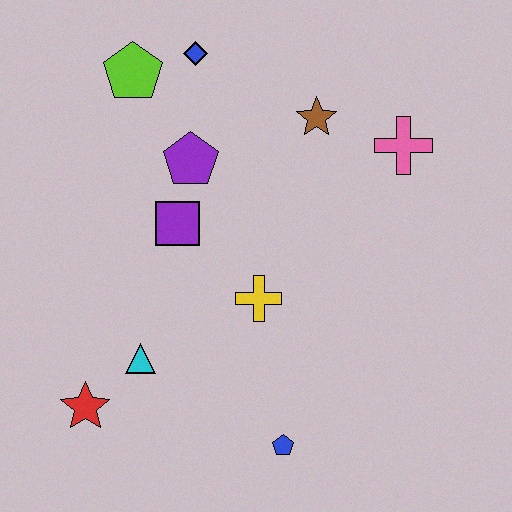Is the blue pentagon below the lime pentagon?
Yes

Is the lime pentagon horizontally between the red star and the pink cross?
Yes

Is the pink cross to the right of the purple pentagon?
Yes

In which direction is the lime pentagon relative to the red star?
The lime pentagon is above the red star.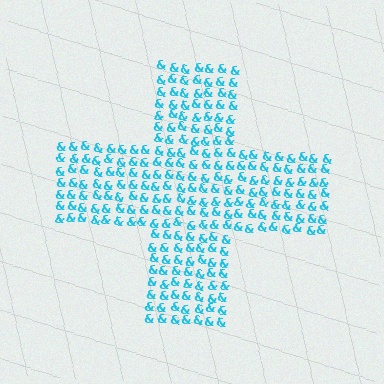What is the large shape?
The large shape is a cross.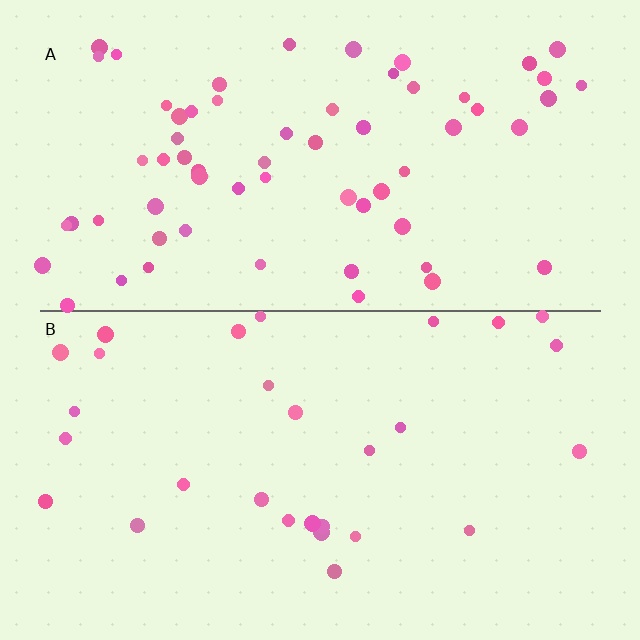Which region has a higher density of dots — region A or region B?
A (the top).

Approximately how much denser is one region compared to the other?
Approximately 2.2× — region A over region B.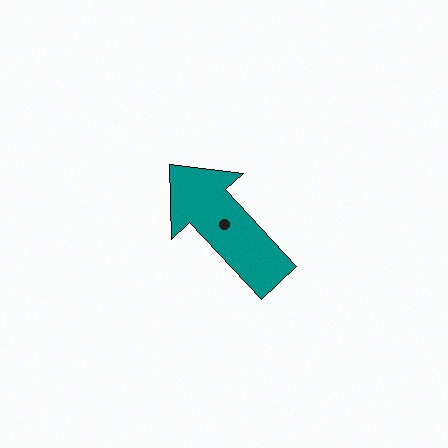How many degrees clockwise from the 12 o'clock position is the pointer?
Approximately 317 degrees.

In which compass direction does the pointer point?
Northwest.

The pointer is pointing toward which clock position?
Roughly 11 o'clock.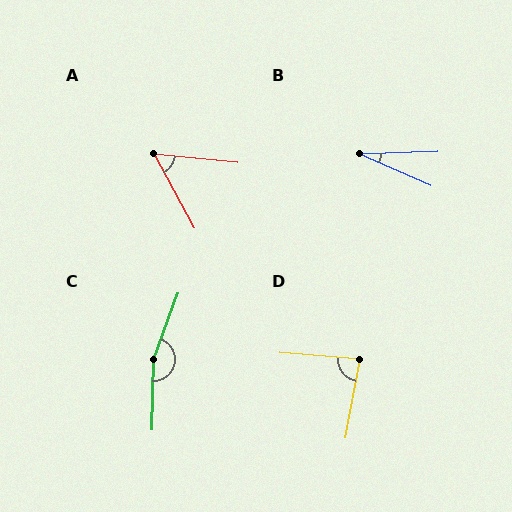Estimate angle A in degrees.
Approximately 56 degrees.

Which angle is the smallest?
B, at approximately 26 degrees.